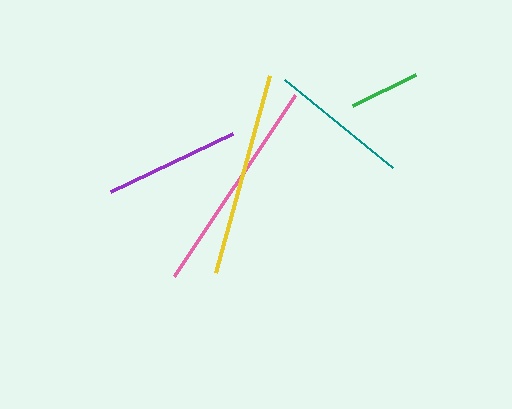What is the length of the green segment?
The green segment is approximately 70 pixels long.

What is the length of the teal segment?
The teal segment is approximately 140 pixels long.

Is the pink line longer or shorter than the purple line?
The pink line is longer than the purple line.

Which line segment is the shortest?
The green line is the shortest at approximately 70 pixels.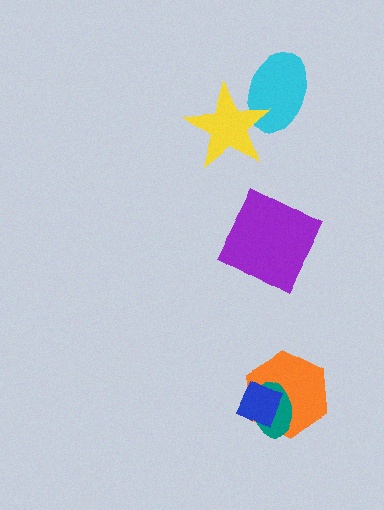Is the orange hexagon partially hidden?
Yes, it is partially covered by another shape.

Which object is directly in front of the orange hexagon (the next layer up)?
The teal ellipse is directly in front of the orange hexagon.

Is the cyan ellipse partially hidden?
Yes, it is partially covered by another shape.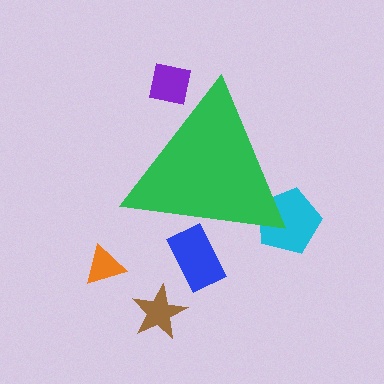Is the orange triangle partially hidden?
No, the orange triangle is fully visible.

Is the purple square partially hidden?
Yes, the purple square is partially hidden behind the green triangle.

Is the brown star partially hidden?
No, the brown star is fully visible.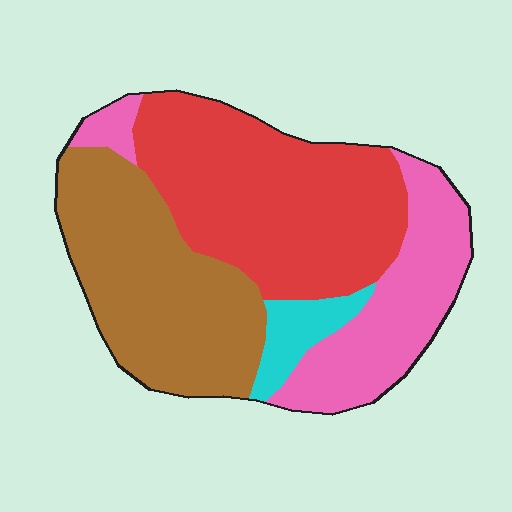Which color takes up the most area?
Red, at roughly 40%.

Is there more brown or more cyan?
Brown.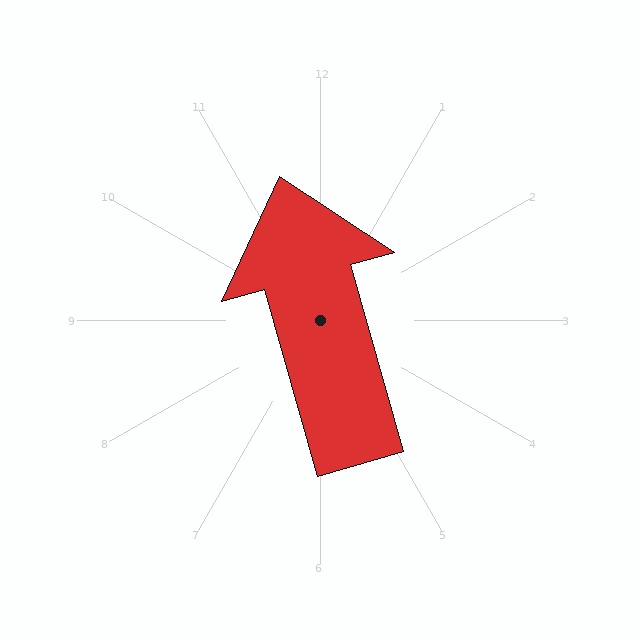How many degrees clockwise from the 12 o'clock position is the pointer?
Approximately 344 degrees.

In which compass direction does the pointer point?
North.